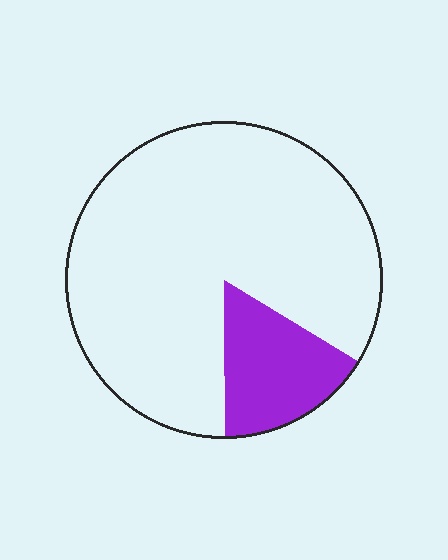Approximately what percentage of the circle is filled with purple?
Approximately 15%.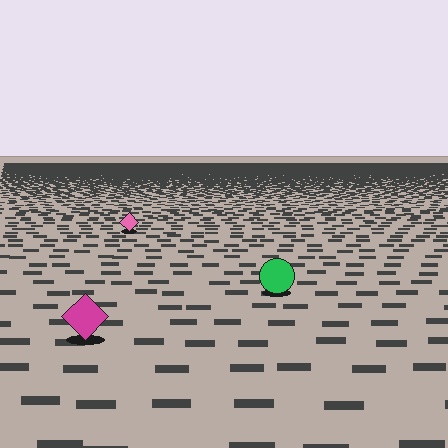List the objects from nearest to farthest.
From nearest to farthest: the magenta diamond, the green circle, the pink diamond.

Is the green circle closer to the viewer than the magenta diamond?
No. The magenta diamond is closer — you can tell from the texture gradient: the ground texture is coarser near it.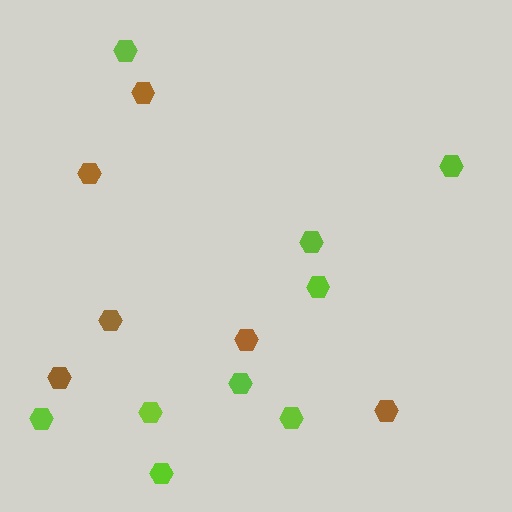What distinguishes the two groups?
There are 2 groups: one group of lime hexagons (9) and one group of brown hexagons (6).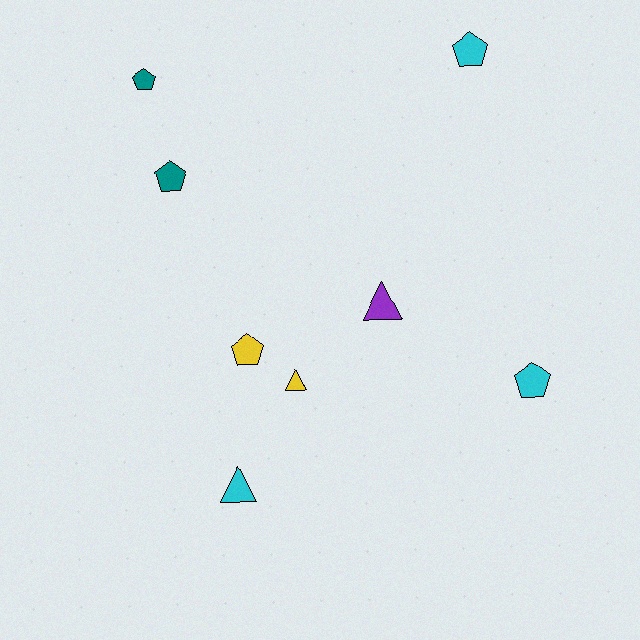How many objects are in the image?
There are 8 objects.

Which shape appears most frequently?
Pentagon, with 5 objects.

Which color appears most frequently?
Cyan, with 3 objects.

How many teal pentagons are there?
There are 2 teal pentagons.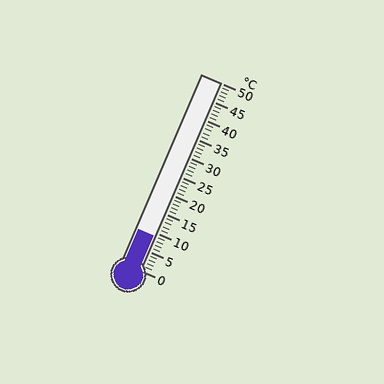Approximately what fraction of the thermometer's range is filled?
The thermometer is filled to approximately 20% of its range.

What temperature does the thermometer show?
The thermometer shows approximately 9°C.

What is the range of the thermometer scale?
The thermometer scale ranges from 0°C to 50°C.